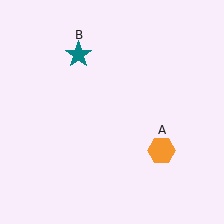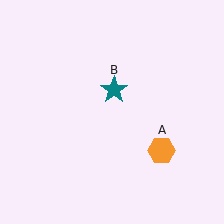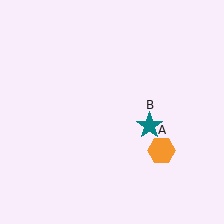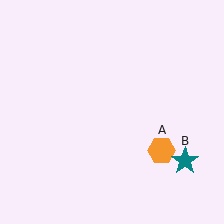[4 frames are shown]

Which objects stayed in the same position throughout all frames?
Orange hexagon (object A) remained stationary.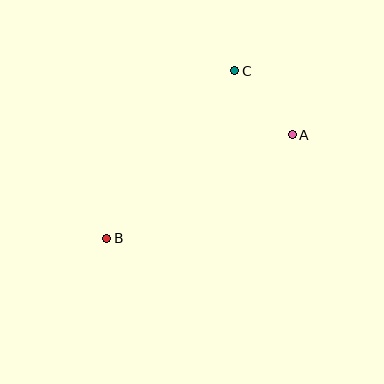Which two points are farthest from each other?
Points A and B are farthest from each other.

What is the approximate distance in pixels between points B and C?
The distance between B and C is approximately 211 pixels.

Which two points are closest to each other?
Points A and C are closest to each other.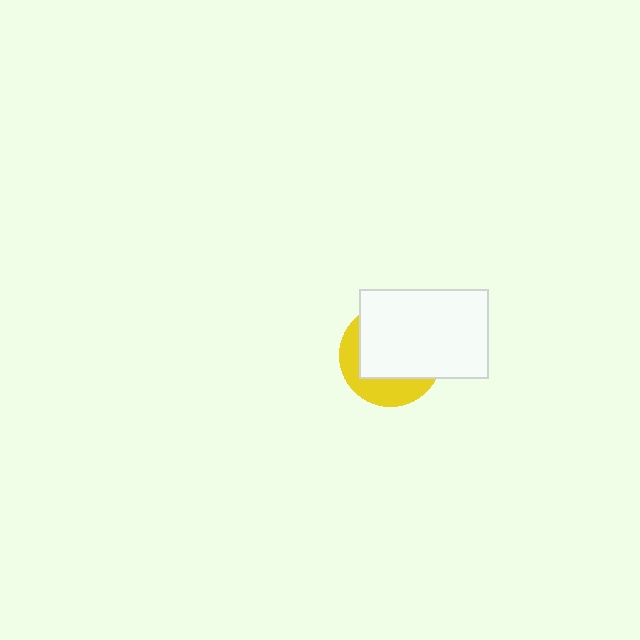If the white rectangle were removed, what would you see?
You would see the complete yellow circle.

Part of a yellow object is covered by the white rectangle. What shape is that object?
It is a circle.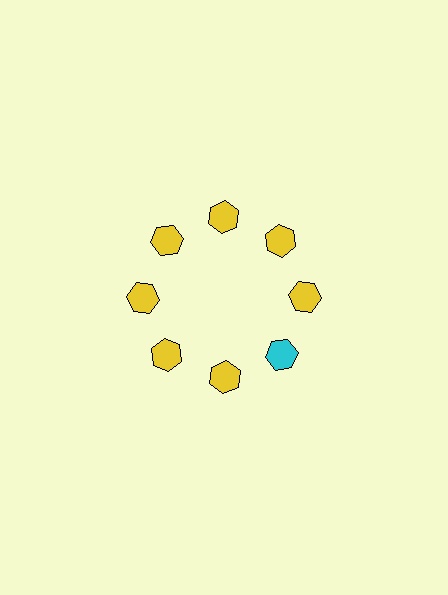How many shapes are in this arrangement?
There are 8 shapes arranged in a ring pattern.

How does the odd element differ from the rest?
It has a different color: cyan instead of yellow.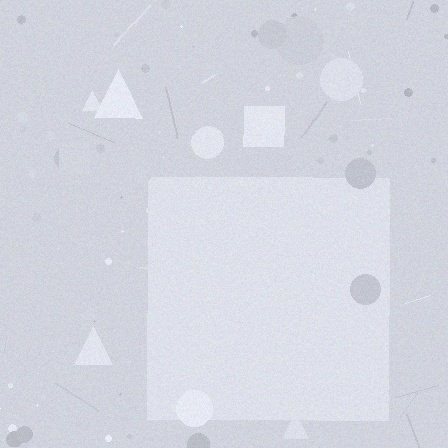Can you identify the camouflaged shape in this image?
The camouflaged shape is a square.